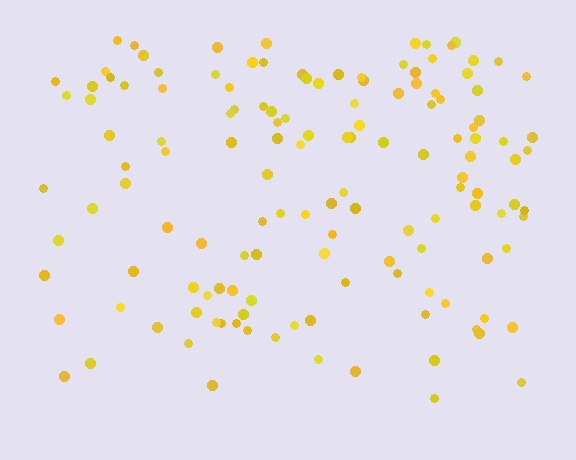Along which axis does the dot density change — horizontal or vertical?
Vertical.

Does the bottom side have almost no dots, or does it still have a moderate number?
Still a moderate number, just noticeably fewer than the top.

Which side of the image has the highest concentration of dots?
The top.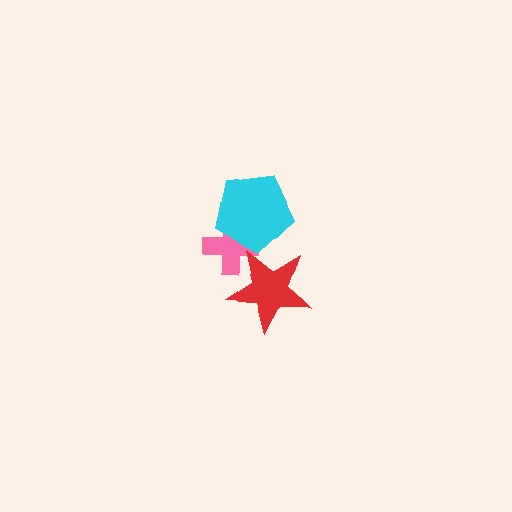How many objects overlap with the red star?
1 object overlaps with the red star.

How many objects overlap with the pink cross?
2 objects overlap with the pink cross.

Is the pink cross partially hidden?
Yes, it is partially covered by another shape.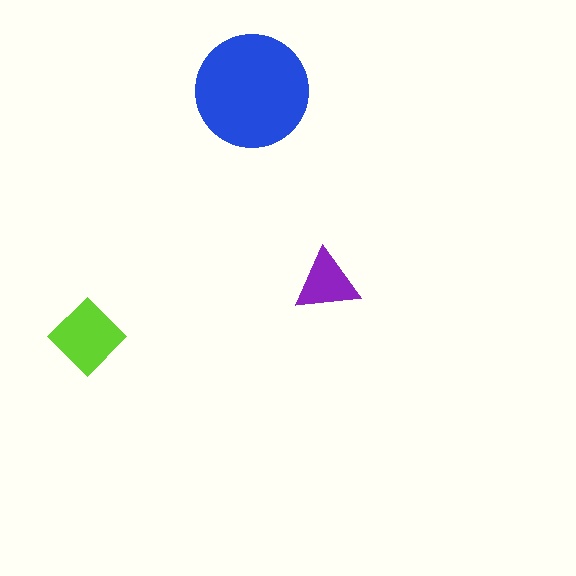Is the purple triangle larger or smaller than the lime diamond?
Smaller.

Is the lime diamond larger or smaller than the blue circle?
Smaller.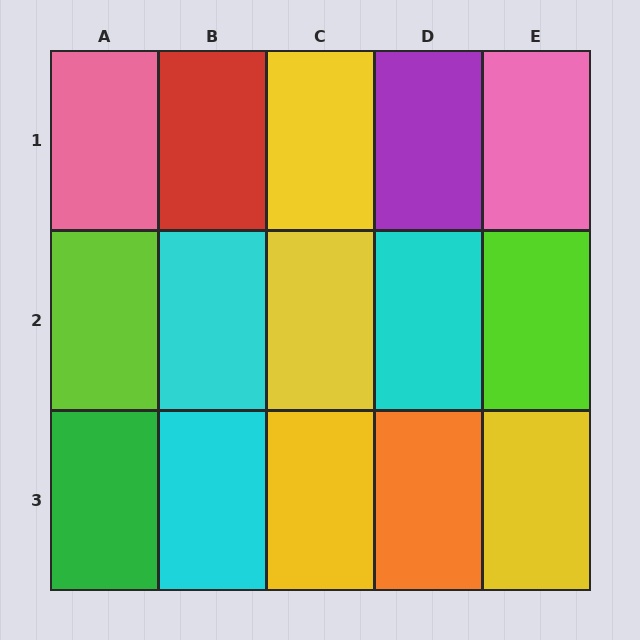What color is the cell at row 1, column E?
Pink.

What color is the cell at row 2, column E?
Lime.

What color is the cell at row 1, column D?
Purple.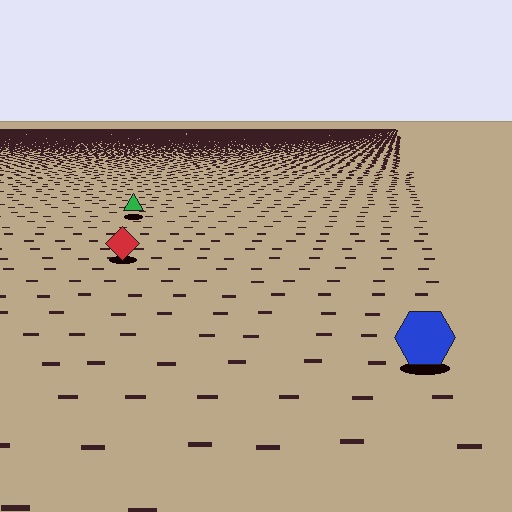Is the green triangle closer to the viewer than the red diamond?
No. The red diamond is closer — you can tell from the texture gradient: the ground texture is coarser near it.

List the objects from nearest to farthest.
From nearest to farthest: the blue hexagon, the red diamond, the green triangle.